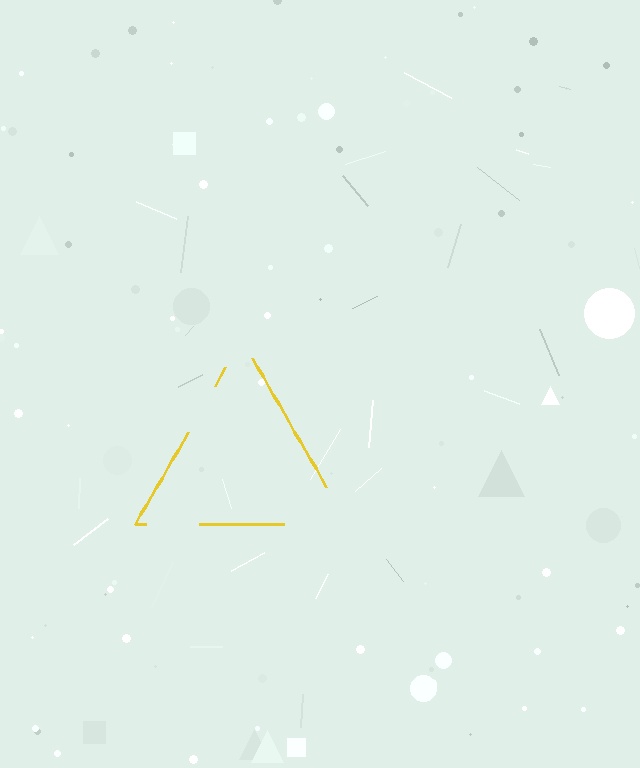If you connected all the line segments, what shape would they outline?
They would outline a triangle.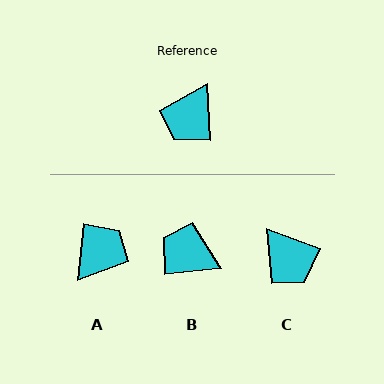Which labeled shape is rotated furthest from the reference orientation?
A, about 172 degrees away.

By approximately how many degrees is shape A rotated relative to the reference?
Approximately 172 degrees counter-clockwise.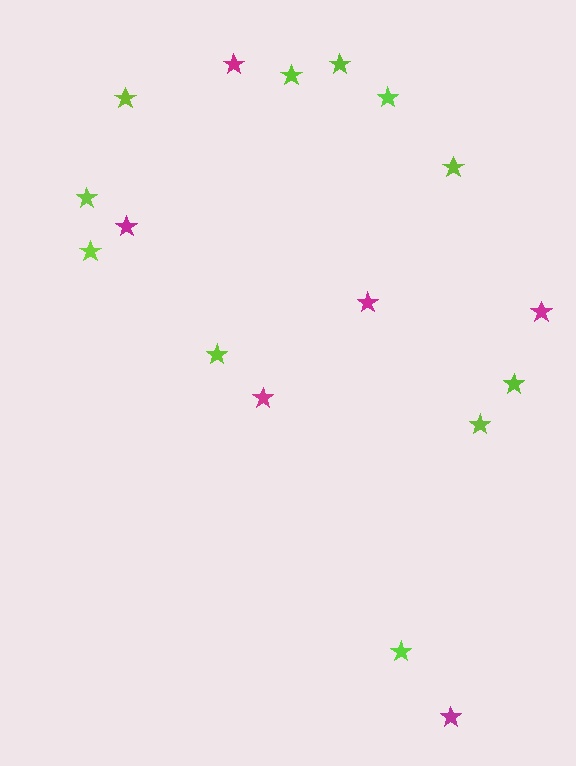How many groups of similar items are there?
There are 2 groups: one group of lime stars (11) and one group of magenta stars (6).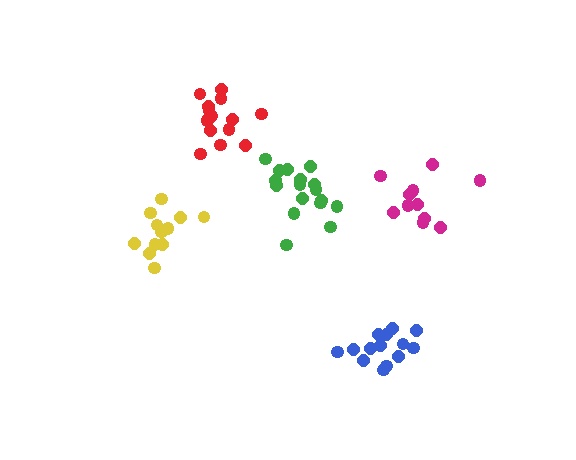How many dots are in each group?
Group 1: 17 dots, Group 2: 12 dots, Group 3: 12 dots, Group 4: 14 dots, Group 5: 16 dots (71 total).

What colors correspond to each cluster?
The clusters are colored: green, yellow, magenta, blue, red.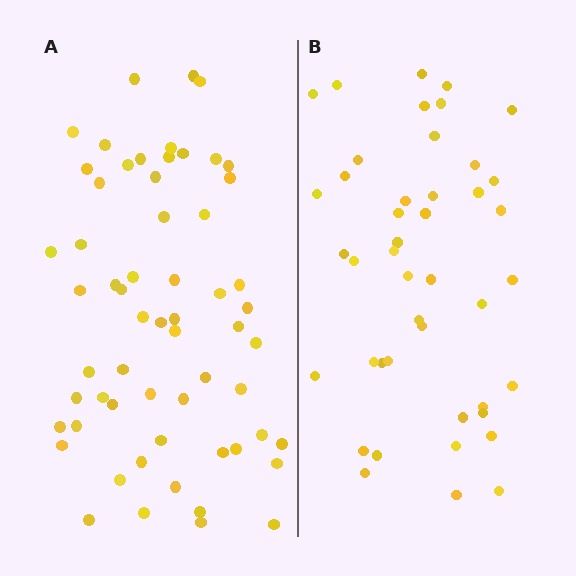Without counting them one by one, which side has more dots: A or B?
Region A (the left region) has more dots.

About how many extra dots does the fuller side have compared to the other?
Region A has approximately 15 more dots than region B.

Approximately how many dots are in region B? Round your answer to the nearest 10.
About 40 dots. (The exact count is 44, which rounds to 40.)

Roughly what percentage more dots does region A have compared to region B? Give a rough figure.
About 35% more.